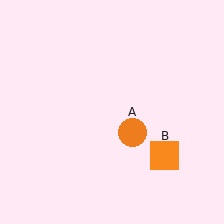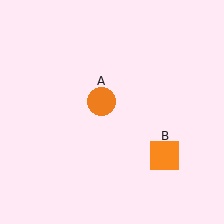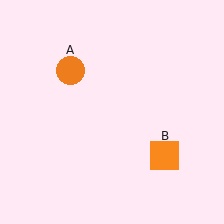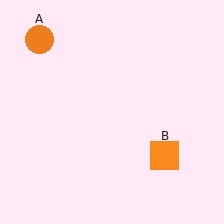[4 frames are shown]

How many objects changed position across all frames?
1 object changed position: orange circle (object A).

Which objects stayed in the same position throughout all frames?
Orange square (object B) remained stationary.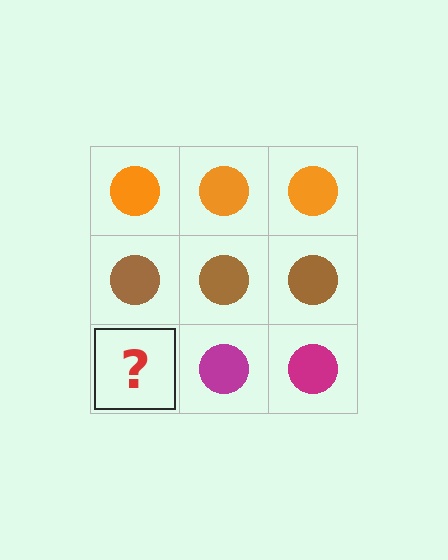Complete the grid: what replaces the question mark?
The question mark should be replaced with a magenta circle.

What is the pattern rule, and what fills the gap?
The rule is that each row has a consistent color. The gap should be filled with a magenta circle.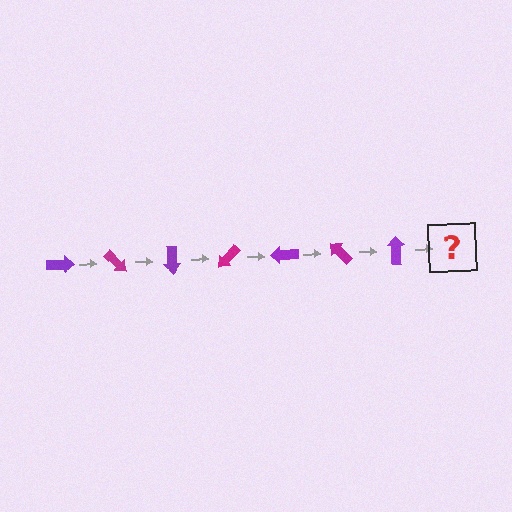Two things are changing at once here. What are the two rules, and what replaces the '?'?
The two rules are that it rotates 45 degrees each step and the color cycles through purple and magenta. The '?' should be a magenta arrow, rotated 315 degrees from the start.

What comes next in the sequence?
The next element should be a magenta arrow, rotated 315 degrees from the start.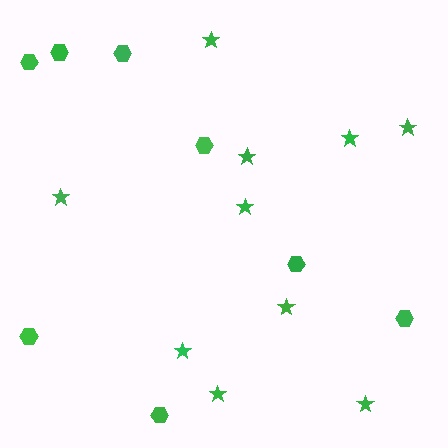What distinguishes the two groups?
There are 2 groups: one group of stars (10) and one group of hexagons (8).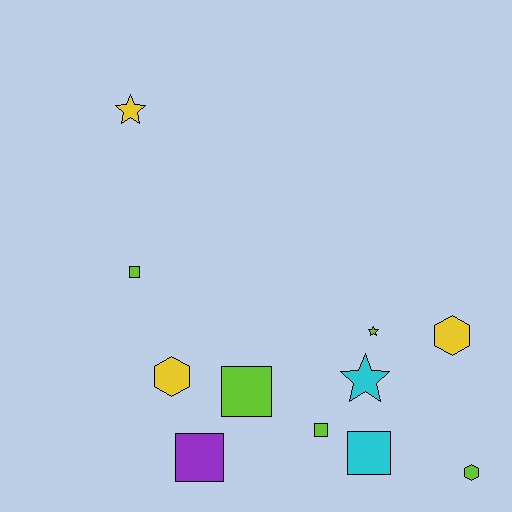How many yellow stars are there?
There is 1 yellow star.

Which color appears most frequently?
Lime, with 5 objects.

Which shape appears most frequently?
Square, with 5 objects.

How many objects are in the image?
There are 11 objects.